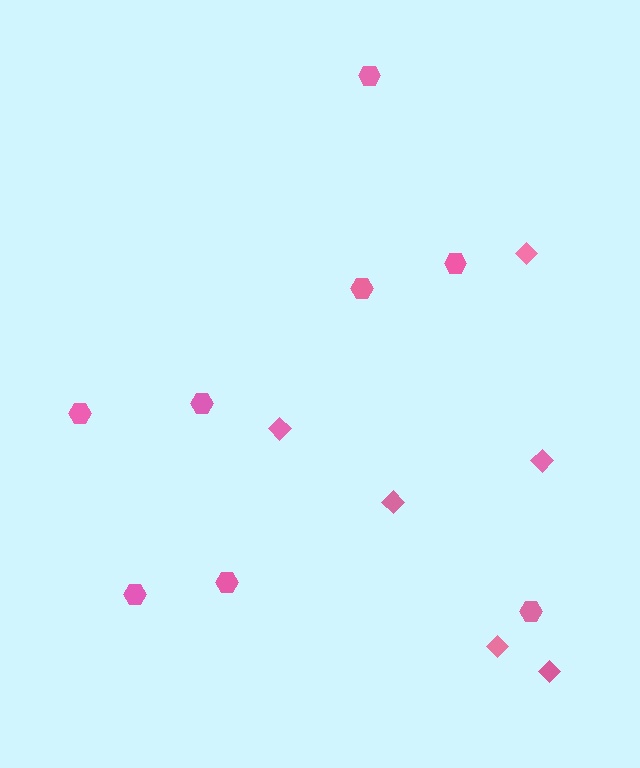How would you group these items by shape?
There are 2 groups: one group of hexagons (8) and one group of diamonds (6).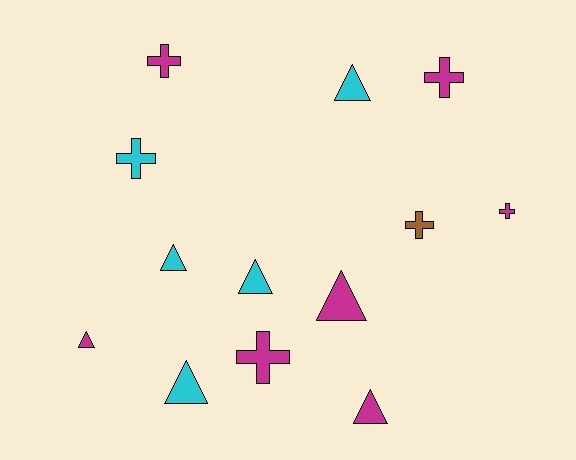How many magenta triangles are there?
There are 3 magenta triangles.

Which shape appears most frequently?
Triangle, with 7 objects.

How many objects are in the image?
There are 13 objects.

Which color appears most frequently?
Magenta, with 7 objects.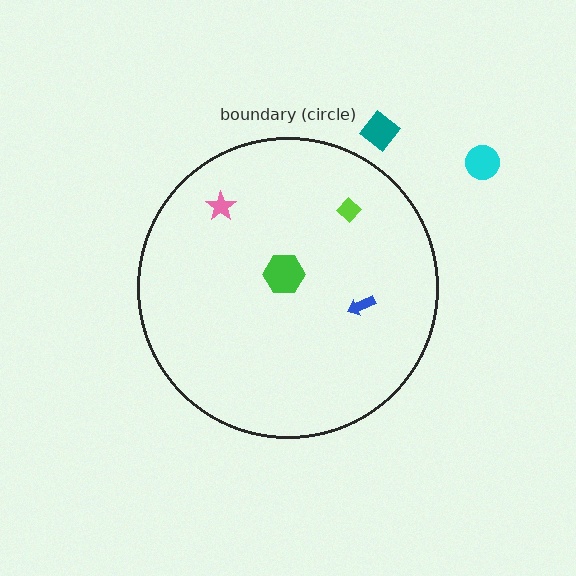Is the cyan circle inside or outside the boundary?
Outside.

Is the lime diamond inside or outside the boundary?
Inside.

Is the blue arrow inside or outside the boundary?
Inside.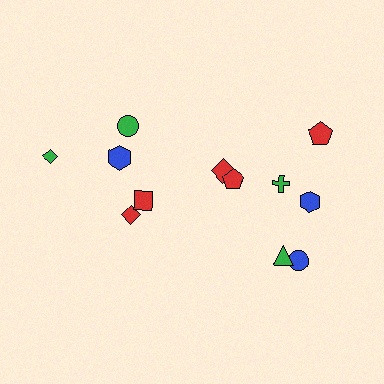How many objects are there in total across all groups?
There are 12 objects.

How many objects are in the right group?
There are 7 objects.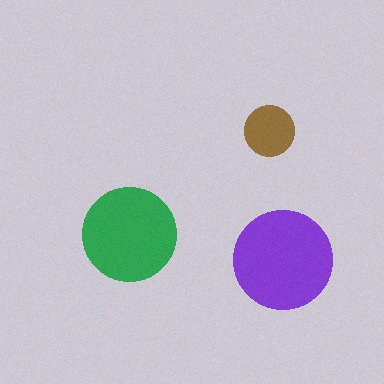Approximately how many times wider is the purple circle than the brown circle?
About 2 times wider.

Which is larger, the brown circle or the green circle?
The green one.